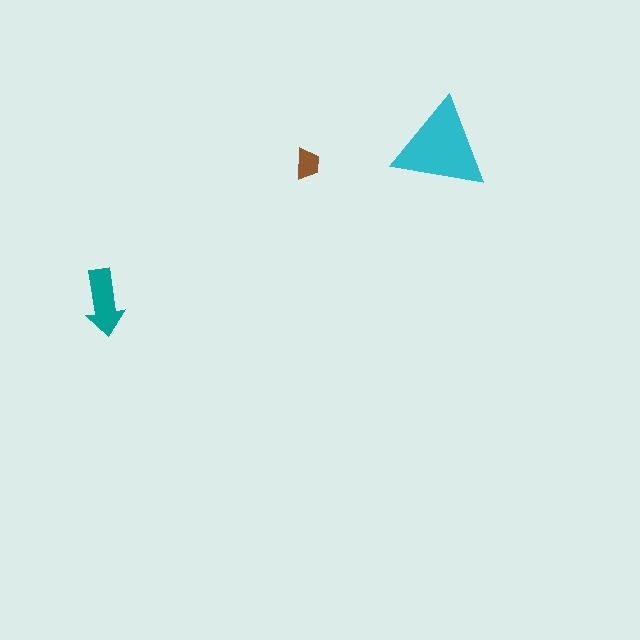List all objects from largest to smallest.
The cyan triangle, the teal arrow, the brown trapezoid.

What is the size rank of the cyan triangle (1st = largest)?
1st.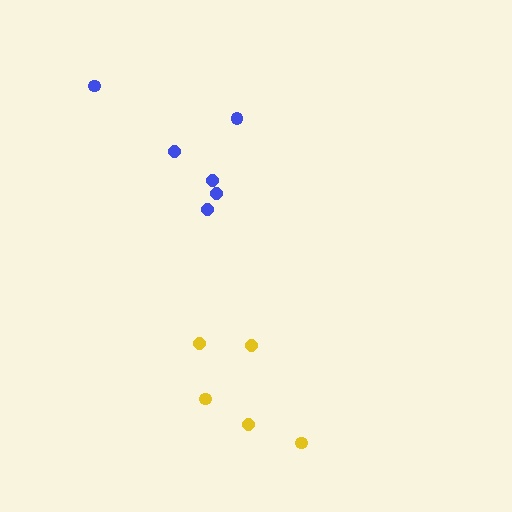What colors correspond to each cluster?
The clusters are colored: yellow, blue.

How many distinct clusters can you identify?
There are 2 distinct clusters.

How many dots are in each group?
Group 1: 5 dots, Group 2: 6 dots (11 total).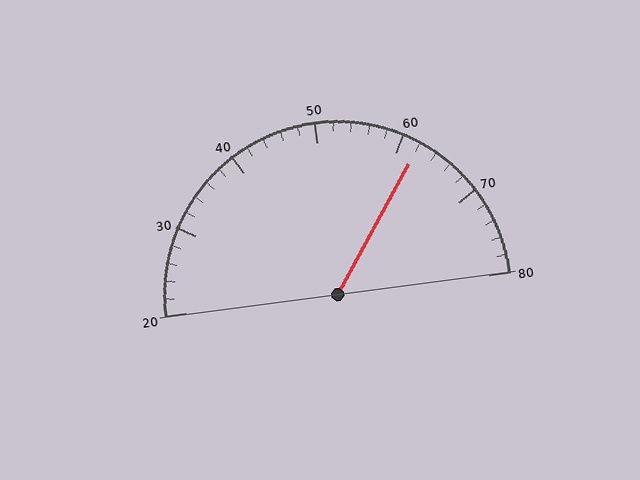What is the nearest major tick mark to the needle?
The nearest major tick mark is 60.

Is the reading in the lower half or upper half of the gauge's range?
The reading is in the upper half of the range (20 to 80).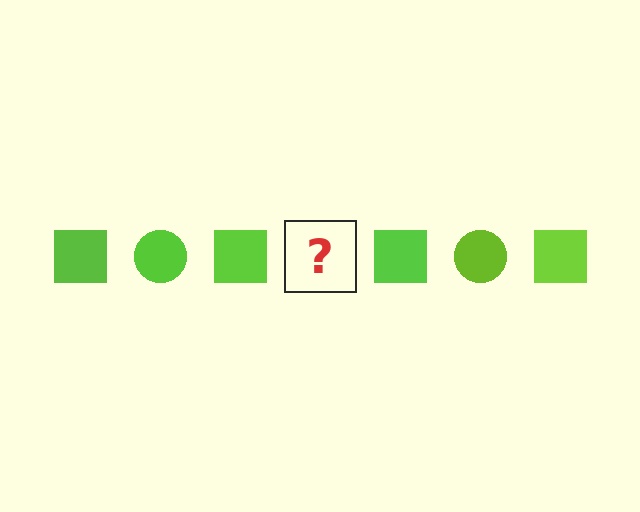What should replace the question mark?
The question mark should be replaced with a lime circle.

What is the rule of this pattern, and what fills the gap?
The rule is that the pattern cycles through square, circle shapes in lime. The gap should be filled with a lime circle.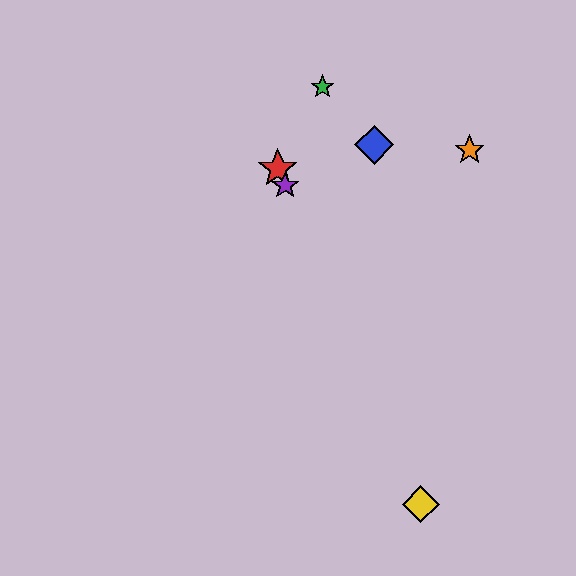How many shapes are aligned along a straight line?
3 shapes (the red star, the yellow diamond, the purple star) are aligned along a straight line.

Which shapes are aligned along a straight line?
The red star, the yellow diamond, the purple star are aligned along a straight line.